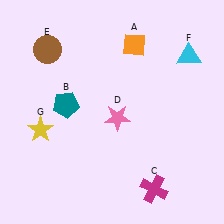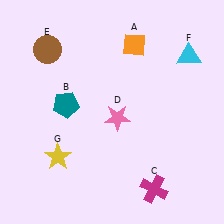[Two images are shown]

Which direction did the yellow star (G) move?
The yellow star (G) moved down.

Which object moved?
The yellow star (G) moved down.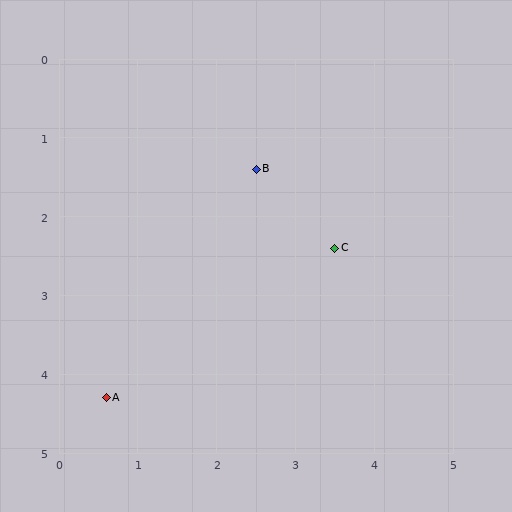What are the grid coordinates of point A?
Point A is at approximately (0.6, 4.3).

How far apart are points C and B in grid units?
Points C and B are about 1.4 grid units apart.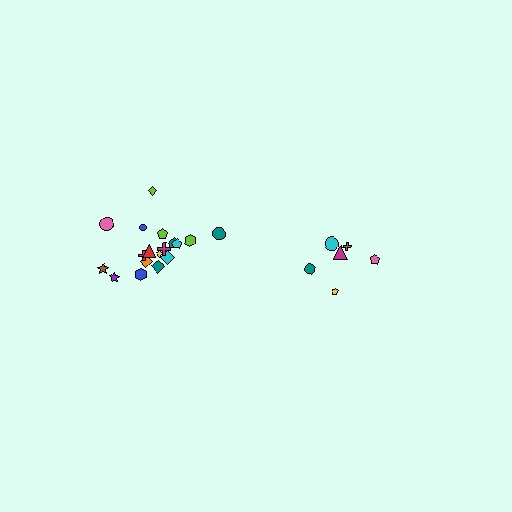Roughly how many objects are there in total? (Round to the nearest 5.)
Roughly 25 objects in total.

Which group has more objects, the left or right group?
The left group.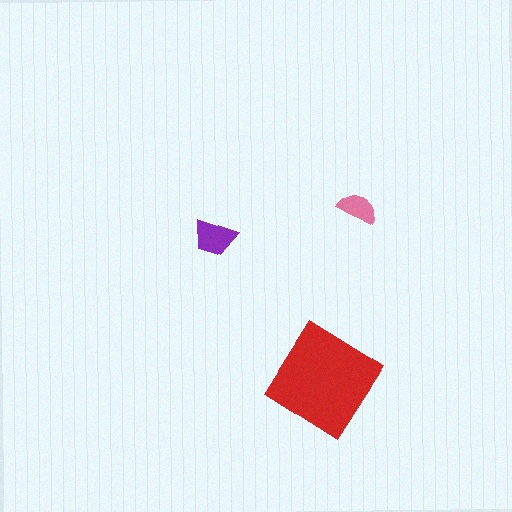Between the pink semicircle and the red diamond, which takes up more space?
The red diamond.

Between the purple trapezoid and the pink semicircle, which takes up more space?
The purple trapezoid.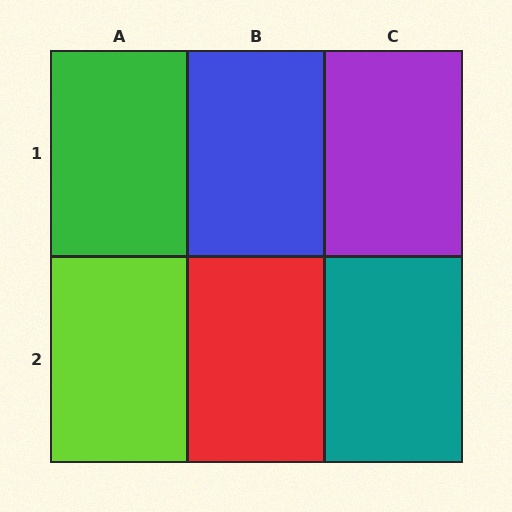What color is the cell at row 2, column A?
Lime.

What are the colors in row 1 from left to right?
Green, blue, purple.